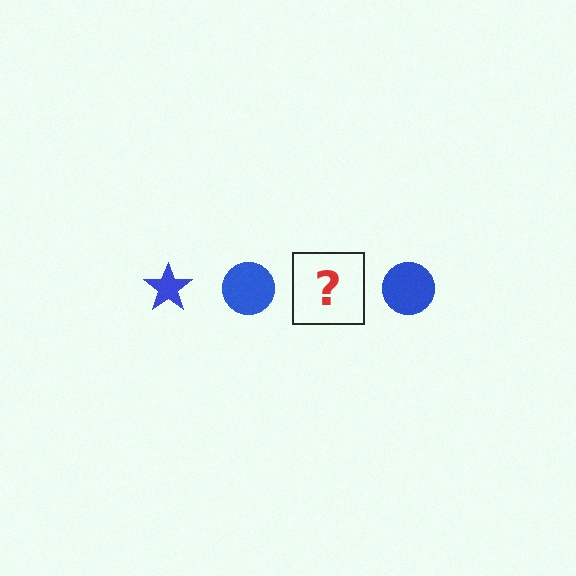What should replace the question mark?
The question mark should be replaced with a blue star.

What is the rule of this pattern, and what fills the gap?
The rule is that the pattern cycles through star, circle shapes in blue. The gap should be filled with a blue star.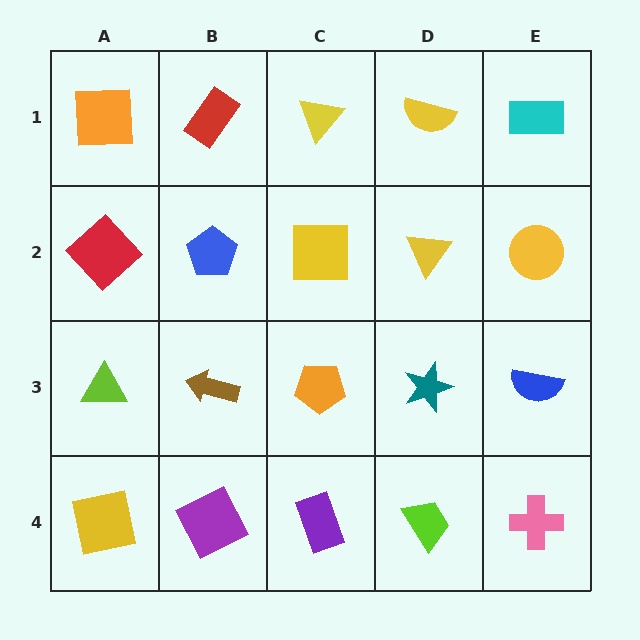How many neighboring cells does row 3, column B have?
4.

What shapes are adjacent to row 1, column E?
A yellow circle (row 2, column E), a yellow semicircle (row 1, column D).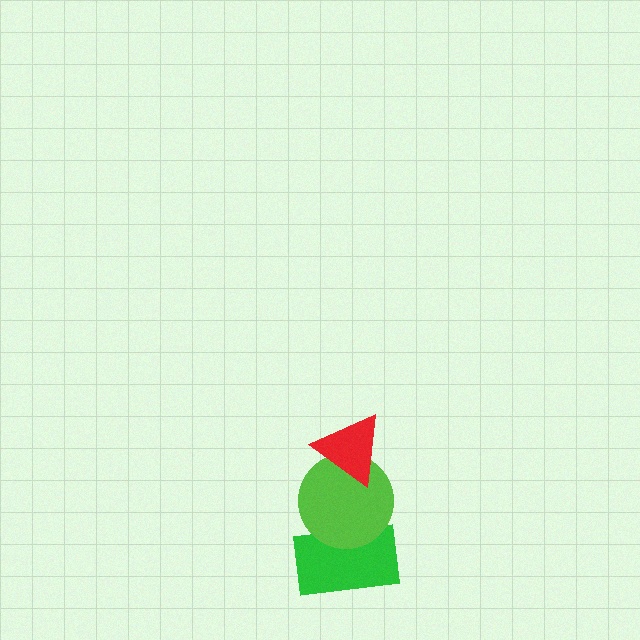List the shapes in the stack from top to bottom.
From top to bottom: the red triangle, the lime circle, the green rectangle.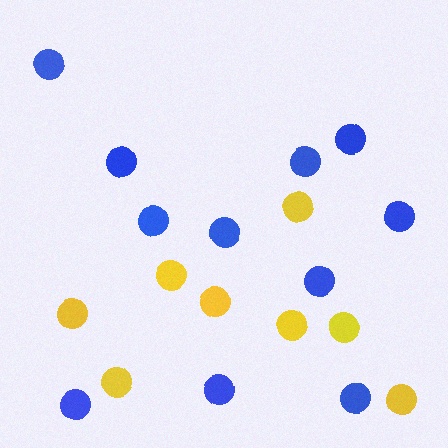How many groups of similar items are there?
There are 2 groups: one group of blue circles (11) and one group of yellow circles (8).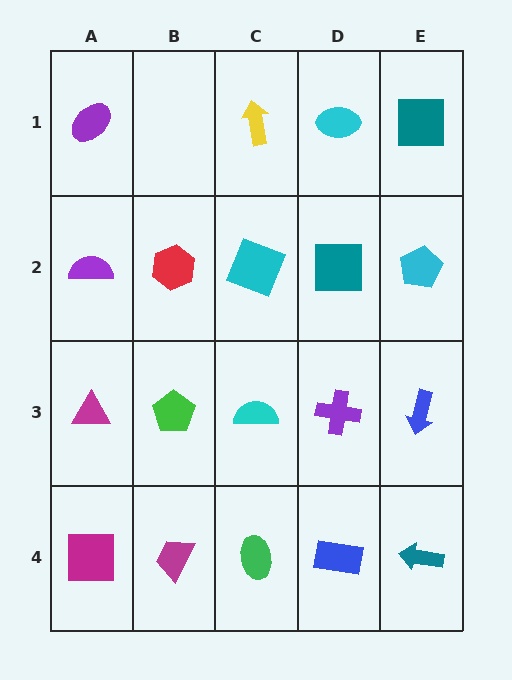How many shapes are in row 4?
5 shapes.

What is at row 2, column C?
A cyan square.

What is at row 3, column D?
A purple cross.